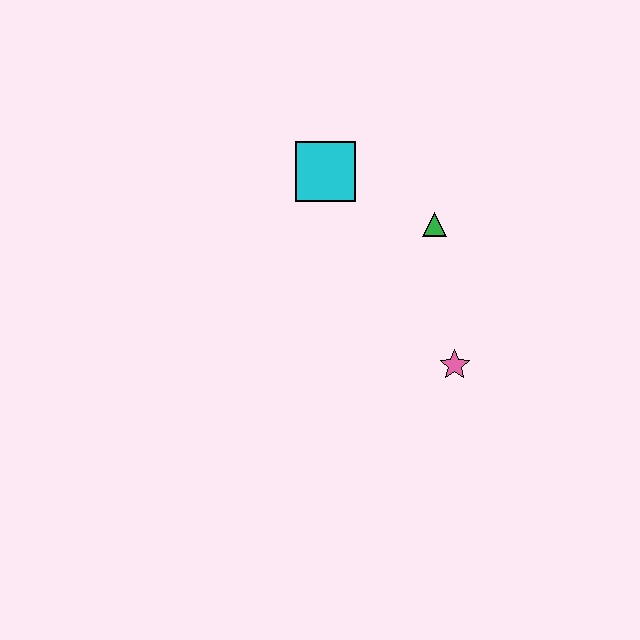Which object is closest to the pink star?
The green triangle is closest to the pink star.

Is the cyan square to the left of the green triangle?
Yes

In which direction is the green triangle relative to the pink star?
The green triangle is above the pink star.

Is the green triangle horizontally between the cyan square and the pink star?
Yes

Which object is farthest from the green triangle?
The pink star is farthest from the green triangle.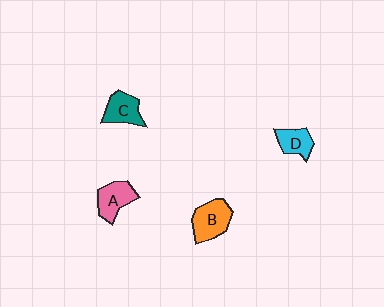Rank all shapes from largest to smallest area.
From largest to smallest: B (orange), A (pink), C (teal), D (cyan).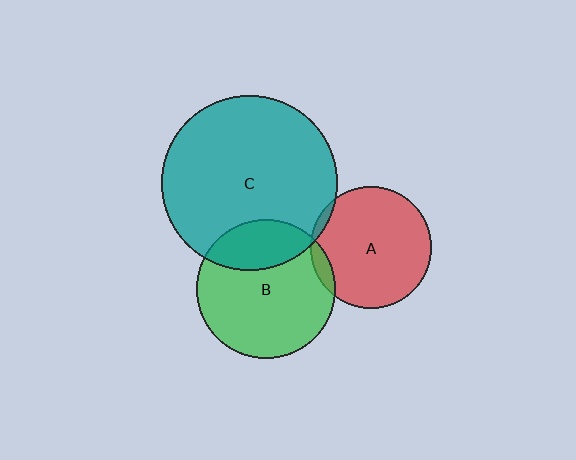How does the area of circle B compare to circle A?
Approximately 1.3 times.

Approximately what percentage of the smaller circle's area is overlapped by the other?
Approximately 25%.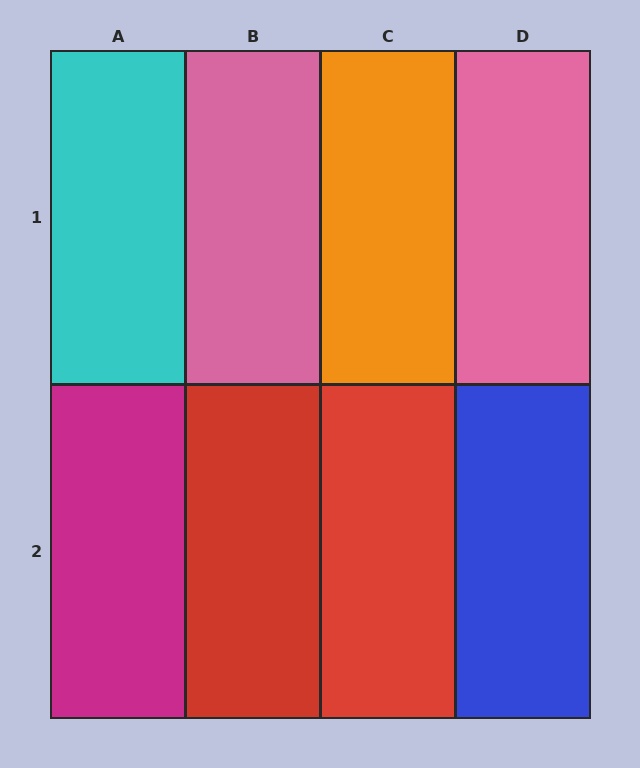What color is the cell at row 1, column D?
Pink.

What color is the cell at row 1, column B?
Pink.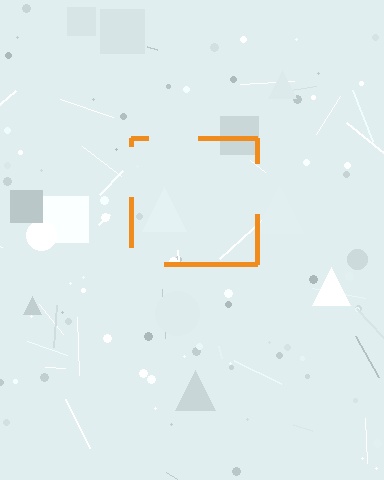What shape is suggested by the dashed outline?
The dashed outline suggests a square.